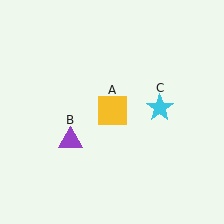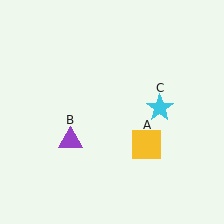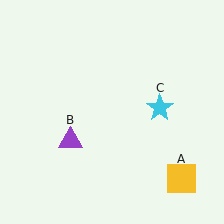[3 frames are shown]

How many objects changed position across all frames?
1 object changed position: yellow square (object A).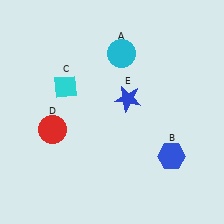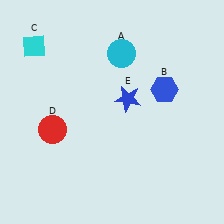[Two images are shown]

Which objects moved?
The objects that moved are: the blue hexagon (B), the cyan diamond (C).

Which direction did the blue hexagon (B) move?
The blue hexagon (B) moved up.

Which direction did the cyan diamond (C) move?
The cyan diamond (C) moved up.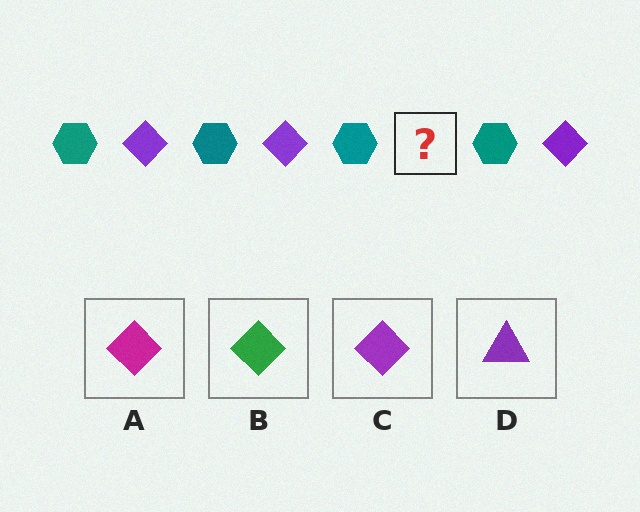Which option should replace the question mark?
Option C.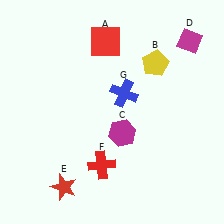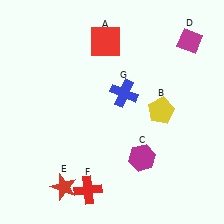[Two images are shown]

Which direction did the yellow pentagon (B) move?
The yellow pentagon (B) moved down.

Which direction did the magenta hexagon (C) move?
The magenta hexagon (C) moved down.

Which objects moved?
The objects that moved are: the yellow pentagon (B), the magenta hexagon (C), the red cross (F).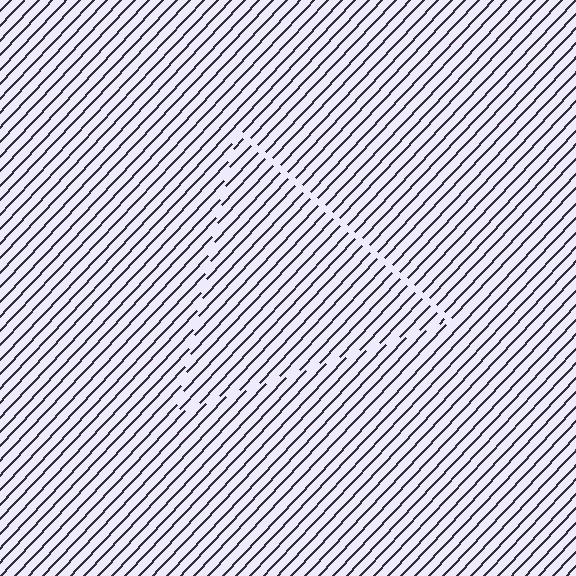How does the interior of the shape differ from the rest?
The interior of the shape contains the same grating, shifted by half a period — the contour is defined by the phase discontinuity where line-ends from the inner and outer gratings abut.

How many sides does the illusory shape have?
3 sides — the line-ends trace a triangle.